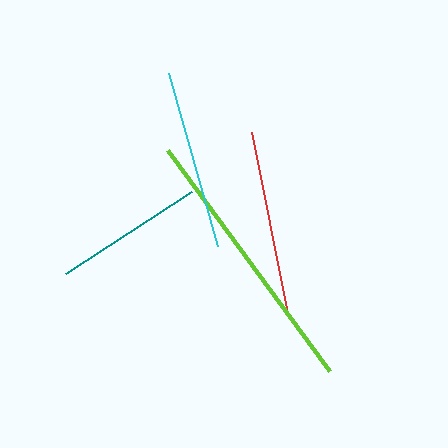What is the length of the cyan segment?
The cyan segment is approximately 180 pixels long.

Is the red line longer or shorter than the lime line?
The lime line is longer than the red line.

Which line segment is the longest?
The lime line is the longest at approximately 274 pixels.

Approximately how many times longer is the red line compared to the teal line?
The red line is approximately 1.2 times the length of the teal line.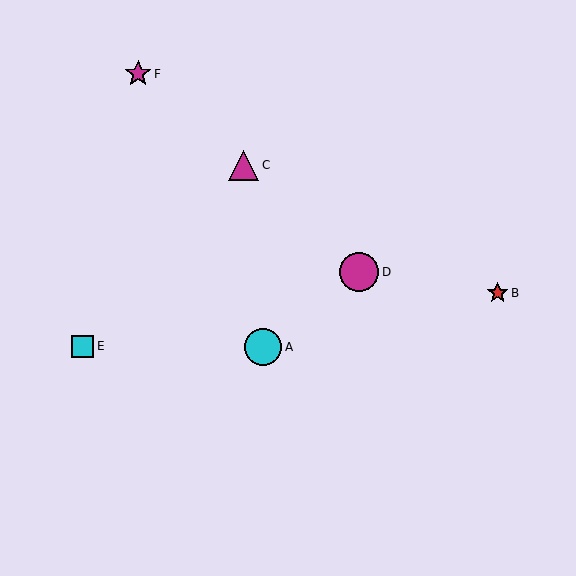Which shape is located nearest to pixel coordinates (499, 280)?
The red star (labeled B) at (498, 293) is nearest to that location.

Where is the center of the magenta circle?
The center of the magenta circle is at (359, 272).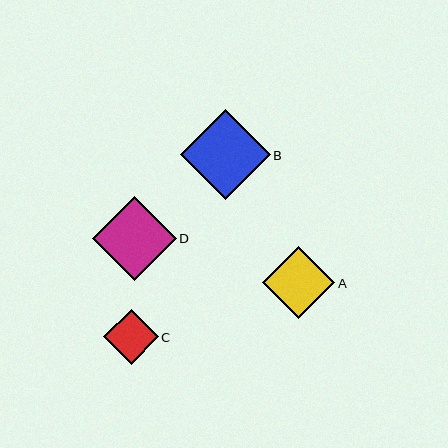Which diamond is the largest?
Diamond B is the largest with a size of approximately 90 pixels.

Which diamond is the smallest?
Diamond C is the smallest with a size of approximately 54 pixels.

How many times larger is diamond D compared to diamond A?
Diamond D is approximately 1.2 times the size of diamond A.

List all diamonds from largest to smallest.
From largest to smallest: B, D, A, C.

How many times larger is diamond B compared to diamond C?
Diamond B is approximately 1.7 times the size of diamond C.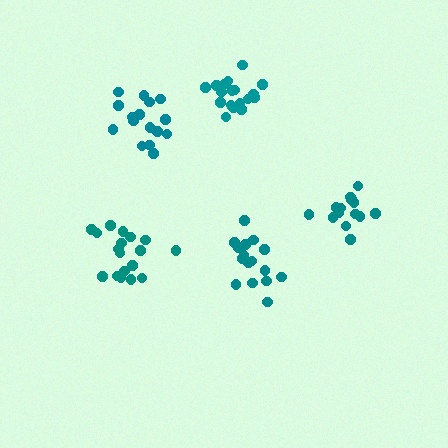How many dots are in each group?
Group 1: 19 dots, Group 2: 16 dots, Group 3: 18 dots, Group 4: 17 dots, Group 5: 14 dots (84 total).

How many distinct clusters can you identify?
There are 5 distinct clusters.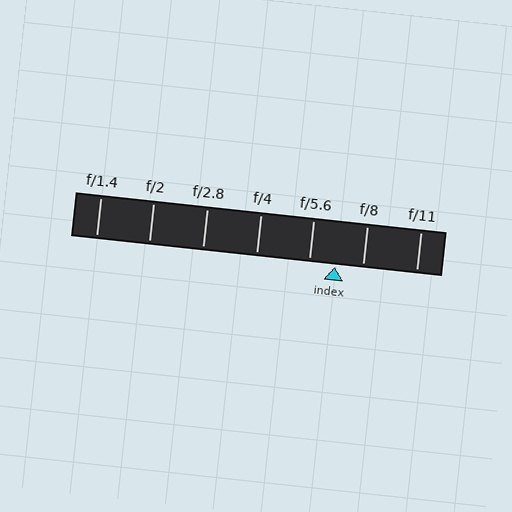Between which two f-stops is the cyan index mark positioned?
The index mark is between f/5.6 and f/8.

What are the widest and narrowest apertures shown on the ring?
The widest aperture shown is f/1.4 and the narrowest is f/11.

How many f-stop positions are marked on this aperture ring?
There are 7 f-stop positions marked.